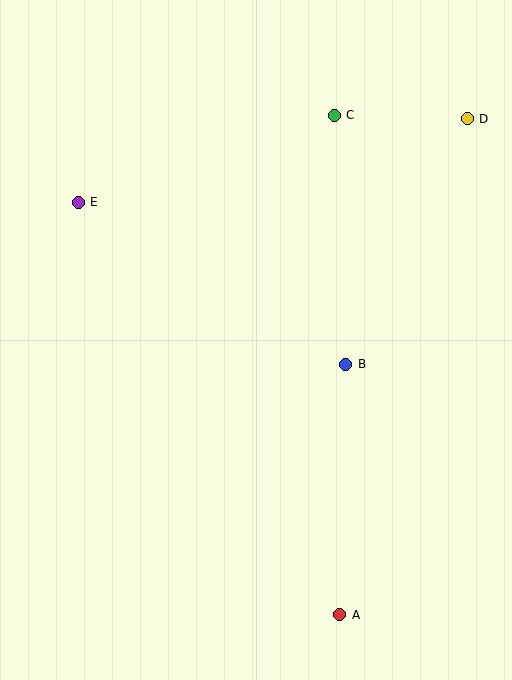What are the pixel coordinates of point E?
Point E is at (78, 202).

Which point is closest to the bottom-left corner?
Point A is closest to the bottom-left corner.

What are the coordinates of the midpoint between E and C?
The midpoint between E and C is at (206, 159).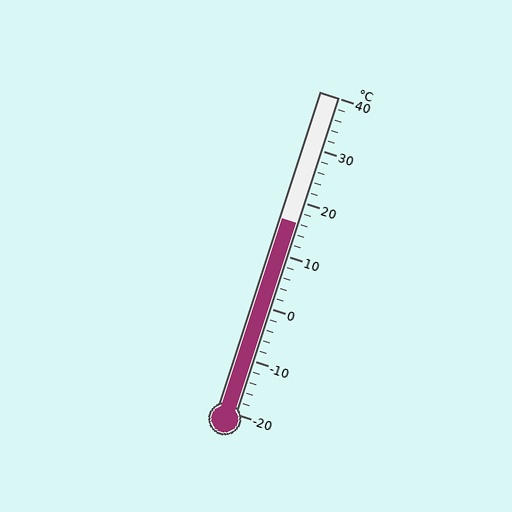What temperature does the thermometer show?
The thermometer shows approximately 16°C.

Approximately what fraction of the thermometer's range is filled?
The thermometer is filled to approximately 60% of its range.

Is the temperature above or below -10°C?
The temperature is above -10°C.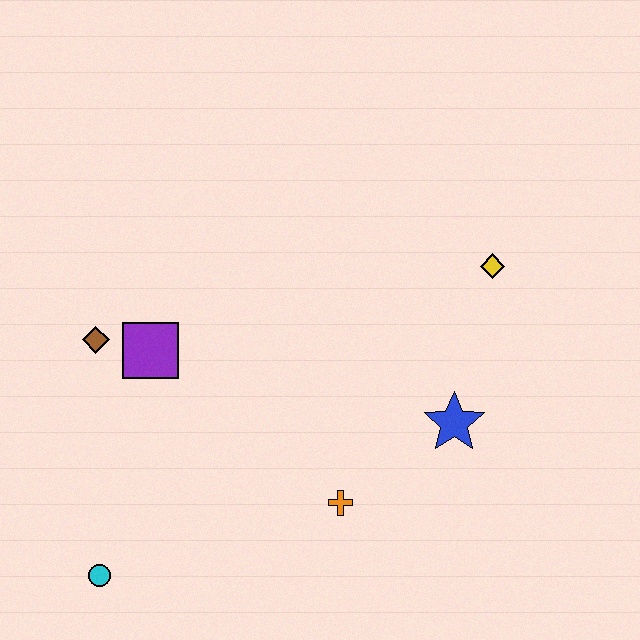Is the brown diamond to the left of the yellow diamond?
Yes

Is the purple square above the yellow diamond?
No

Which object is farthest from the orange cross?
The brown diamond is farthest from the orange cross.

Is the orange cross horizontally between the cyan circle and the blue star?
Yes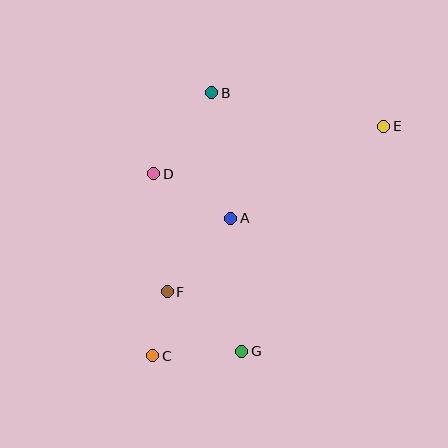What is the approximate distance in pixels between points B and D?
The distance between B and D is approximately 100 pixels.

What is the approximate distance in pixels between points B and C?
The distance between B and C is approximately 270 pixels.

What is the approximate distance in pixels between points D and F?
The distance between D and F is approximately 119 pixels.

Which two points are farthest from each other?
Points C and E are farthest from each other.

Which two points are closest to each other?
Points C and F are closest to each other.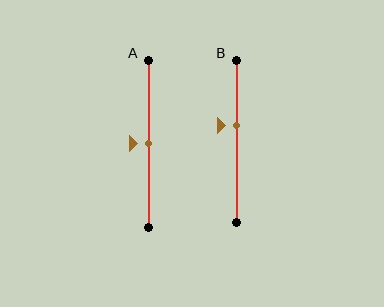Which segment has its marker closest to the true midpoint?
Segment A has its marker closest to the true midpoint.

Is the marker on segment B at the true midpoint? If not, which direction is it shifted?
No, the marker on segment B is shifted upward by about 10% of the segment length.